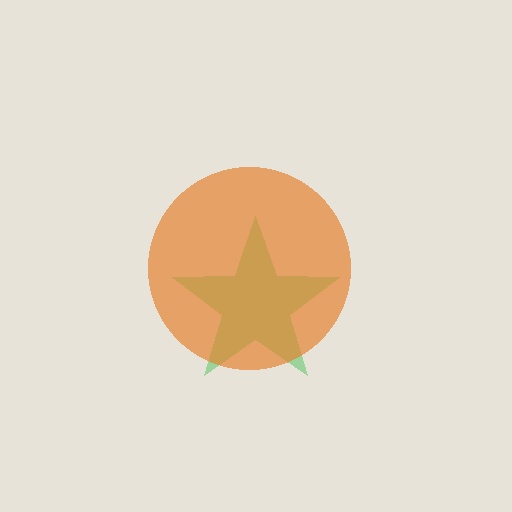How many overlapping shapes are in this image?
There are 2 overlapping shapes in the image.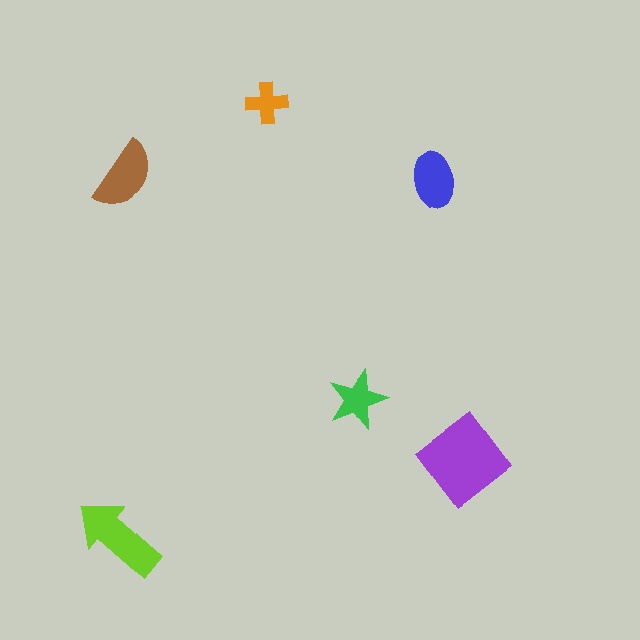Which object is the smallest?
The orange cross.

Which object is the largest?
The purple diamond.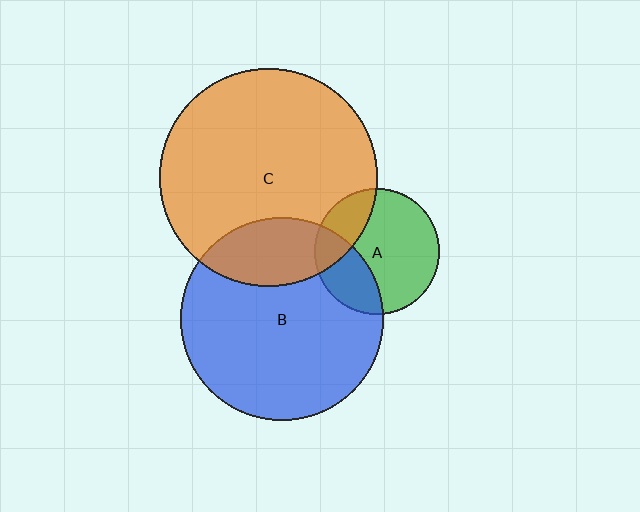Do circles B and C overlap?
Yes.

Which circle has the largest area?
Circle C (orange).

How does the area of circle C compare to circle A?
Approximately 3.0 times.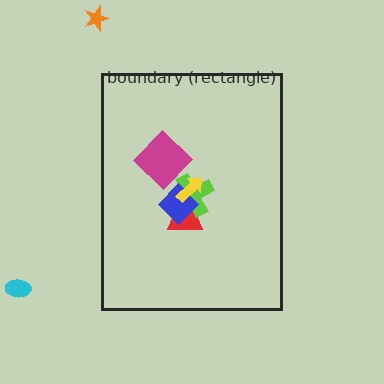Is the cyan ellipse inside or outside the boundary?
Outside.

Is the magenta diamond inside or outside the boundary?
Inside.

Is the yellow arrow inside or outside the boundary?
Inside.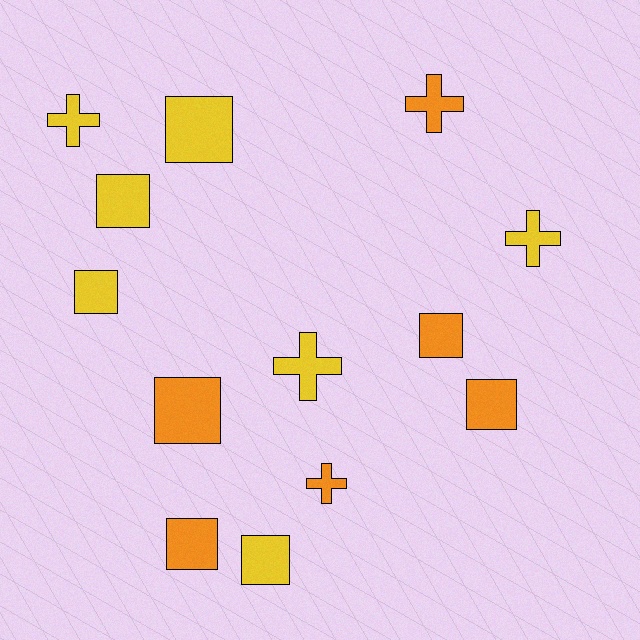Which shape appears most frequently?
Square, with 8 objects.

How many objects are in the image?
There are 13 objects.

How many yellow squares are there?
There are 4 yellow squares.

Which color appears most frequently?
Yellow, with 7 objects.